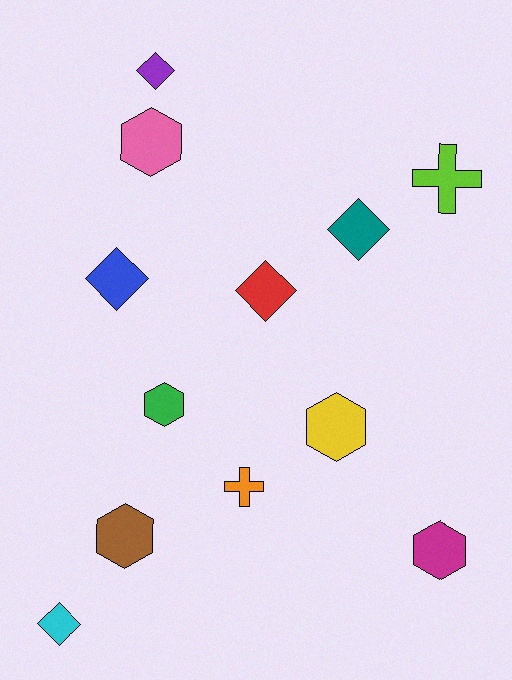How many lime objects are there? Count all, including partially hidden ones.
There is 1 lime object.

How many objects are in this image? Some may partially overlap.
There are 12 objects.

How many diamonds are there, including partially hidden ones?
There are 5 diamonds.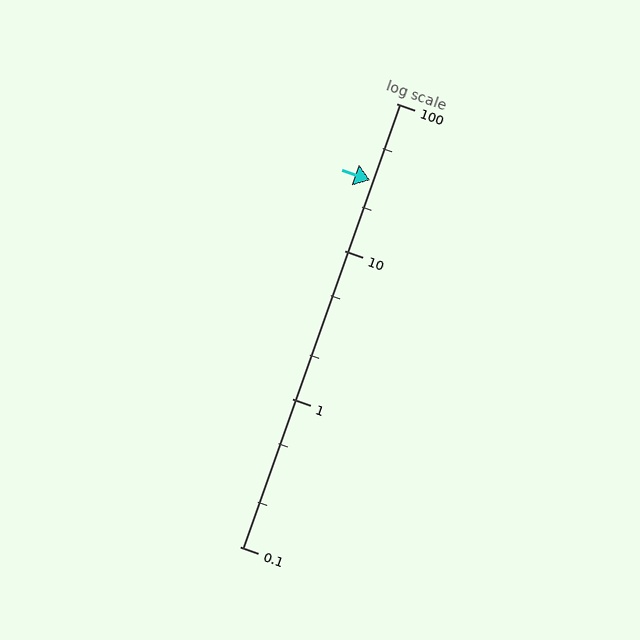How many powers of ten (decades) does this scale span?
The scale spans 3 decades, from 0.1 to 100.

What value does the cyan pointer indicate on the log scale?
The pointer indicates approximately 30.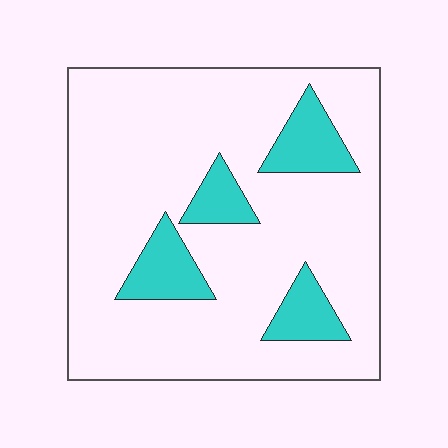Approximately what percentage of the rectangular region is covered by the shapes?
Approximately 15%.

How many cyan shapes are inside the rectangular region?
4.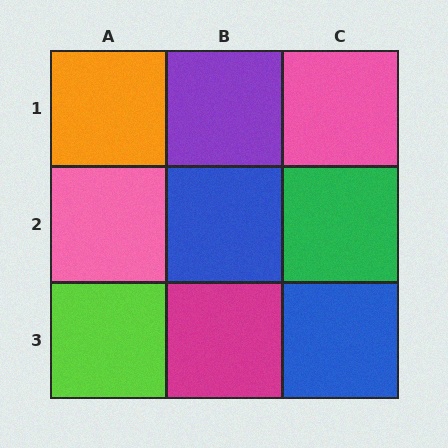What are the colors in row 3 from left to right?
Lime, magenta, blue.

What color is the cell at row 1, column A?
Orange.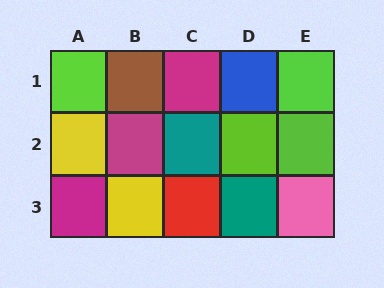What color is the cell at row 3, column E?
Pink.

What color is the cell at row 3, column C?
Red.